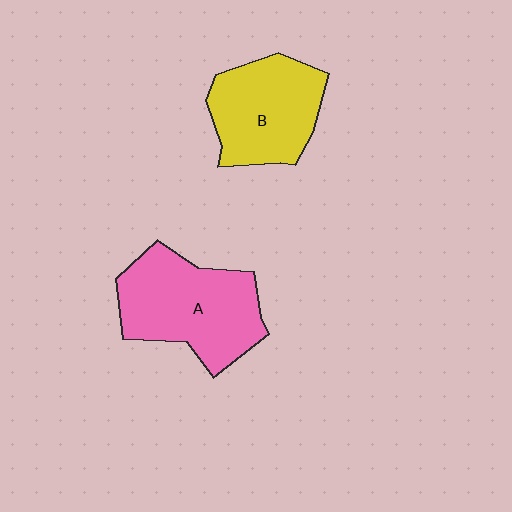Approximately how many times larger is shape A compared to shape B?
Approximately 1.2 times.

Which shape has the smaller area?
Shape B (yellow).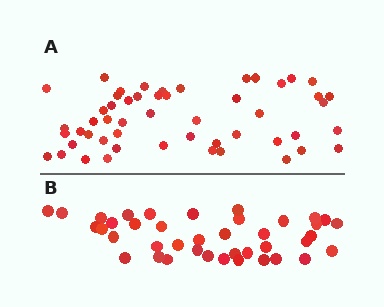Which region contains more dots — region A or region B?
Region A (the top region) has more dots.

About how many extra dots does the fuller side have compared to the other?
Region A has roughly 12 or so more dots than region B.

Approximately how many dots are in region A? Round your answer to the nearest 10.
About 50 dots. (The exact count is 52, which rounds to 50.)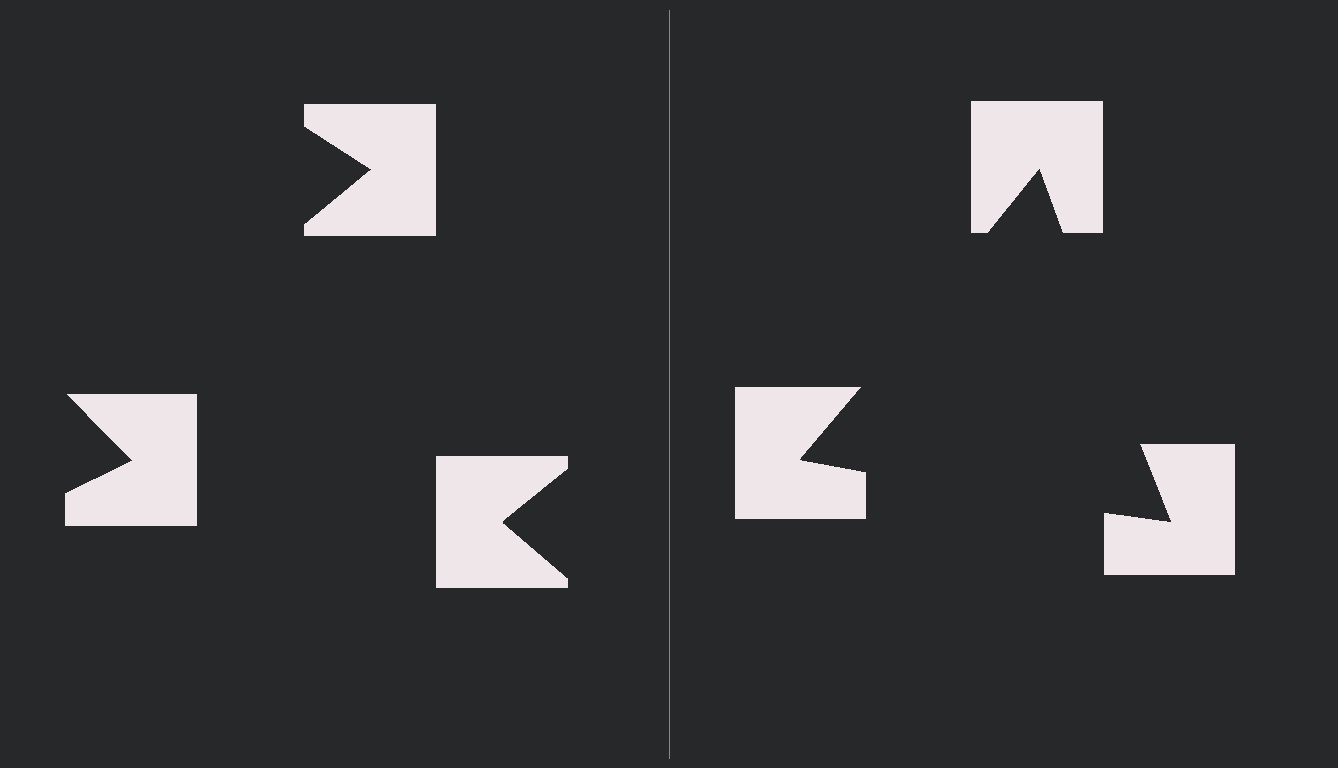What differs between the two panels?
The notched squares are positioned identically on both sides; only the wedge orientations differ. On the right they align to a triangle; on the left they are misaligned.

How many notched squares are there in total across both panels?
6 — 3 on each side.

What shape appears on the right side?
An illusory triangle.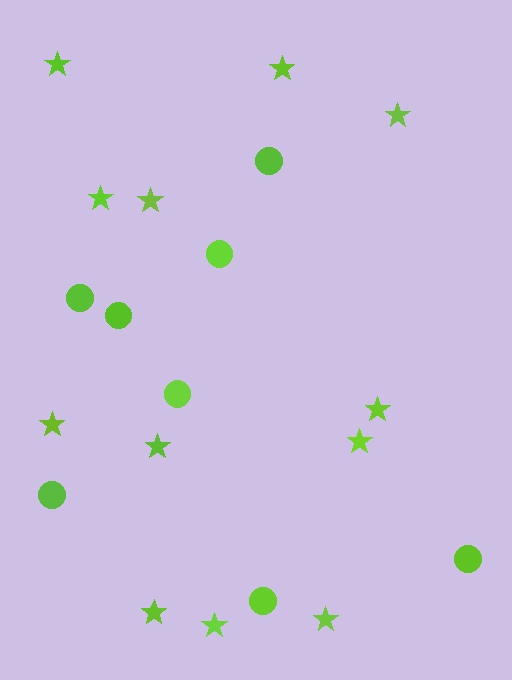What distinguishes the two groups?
There are 2 groups: one group of circles (8) and one group of stars (12).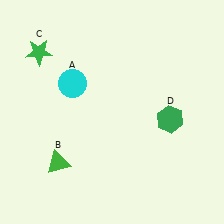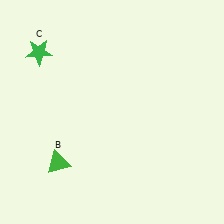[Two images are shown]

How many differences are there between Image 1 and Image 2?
There are 2 differences between the two images.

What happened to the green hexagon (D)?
The green hexagon (D) was removed in Image 2. It was in the bottom-right area of Image 1.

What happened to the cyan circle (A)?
The cyan circle (A) was removed in Image 2. It was in the top-left area of Image 1.